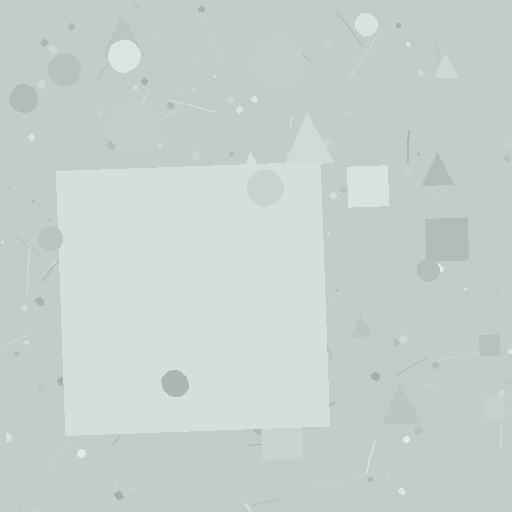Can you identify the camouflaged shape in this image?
The camouflaged shape is a square.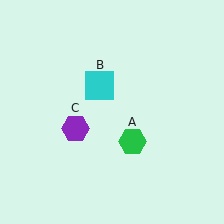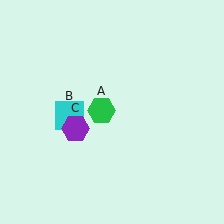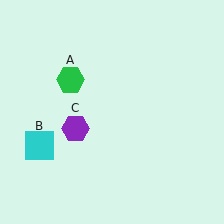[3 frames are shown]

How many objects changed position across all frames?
2 objects changed position: green hexagon (object A), cyan square (object B).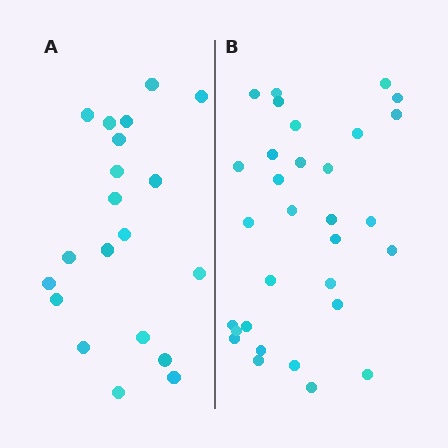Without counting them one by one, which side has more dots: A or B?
Region B (the right region) has more dots.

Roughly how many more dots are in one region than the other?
Region B has roughly 12 or so more dots than region A.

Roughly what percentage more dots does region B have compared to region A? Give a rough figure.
About 55% more.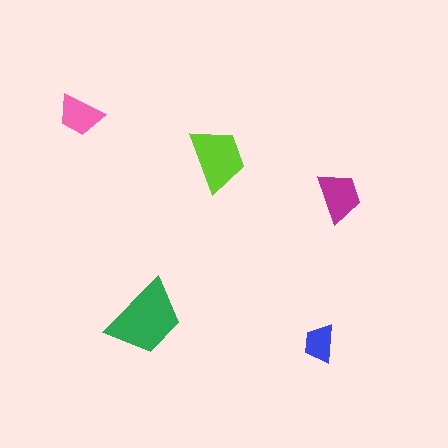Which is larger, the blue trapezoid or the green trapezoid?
The green one.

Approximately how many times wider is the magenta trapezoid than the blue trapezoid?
About 1.5 times wider.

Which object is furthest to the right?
The magenta trapezoid is rightmost.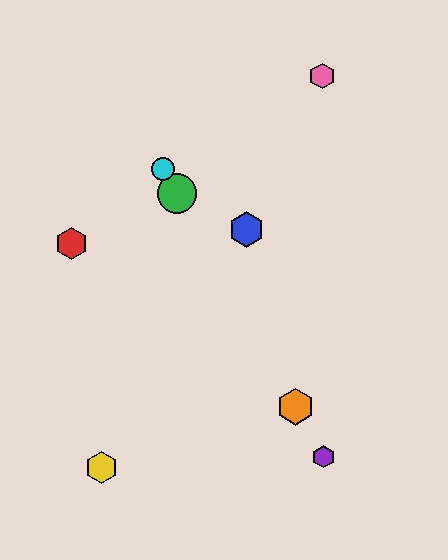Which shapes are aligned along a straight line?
The green circle, the purple hexagon, the orange hexagon, the cyan circle are aligned along a straight line.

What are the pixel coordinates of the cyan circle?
The cyan circle is at (163, 169).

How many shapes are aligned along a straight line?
4 shapes (the green circle, the purple hexagon, the orange hexagon, the cyan circle) are aligned along a straight line.